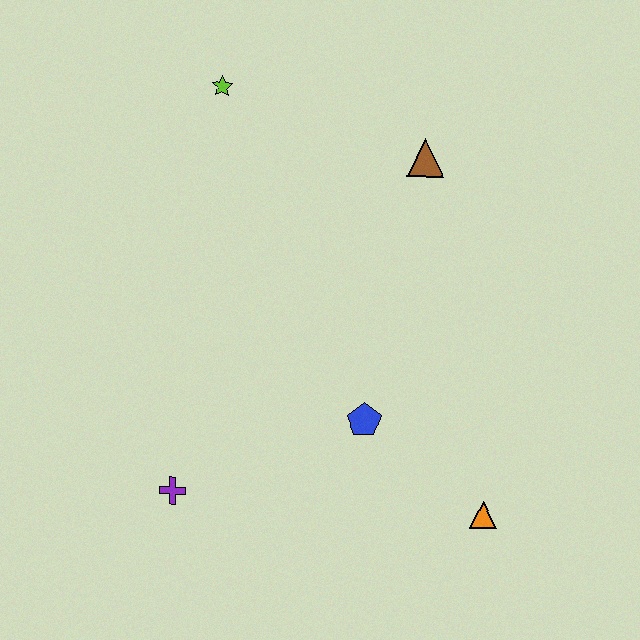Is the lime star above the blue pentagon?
Yes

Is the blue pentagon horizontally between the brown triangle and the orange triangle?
No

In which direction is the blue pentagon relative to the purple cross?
The blue pentagon is to the right of the purple cross.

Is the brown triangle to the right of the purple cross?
Yes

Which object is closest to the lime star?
The brown triangle is closest to the lime star.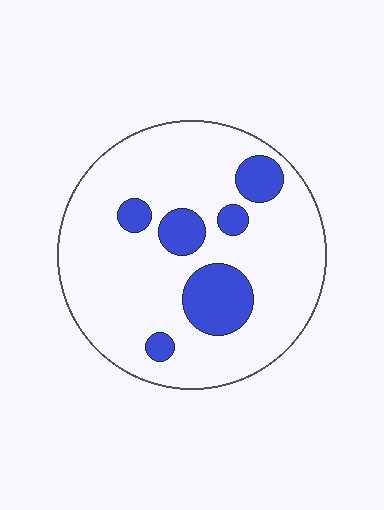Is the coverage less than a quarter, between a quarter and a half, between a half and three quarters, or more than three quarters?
Less than a quarter.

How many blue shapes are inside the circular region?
6.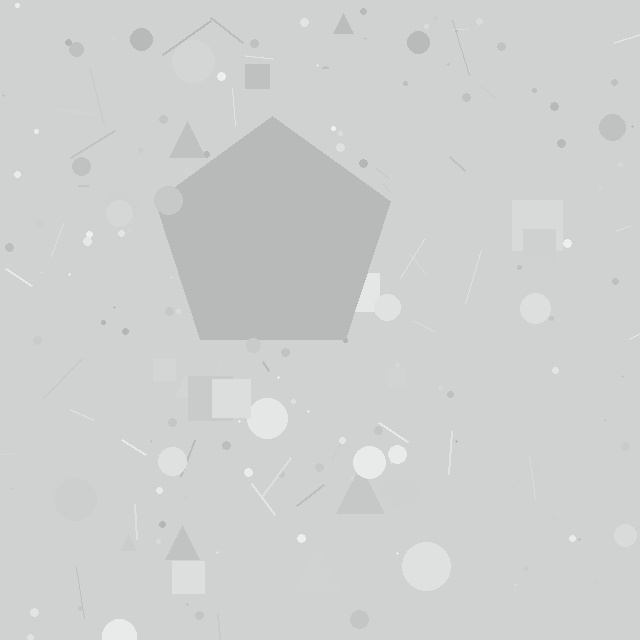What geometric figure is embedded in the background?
A pentagon is embedded in the background.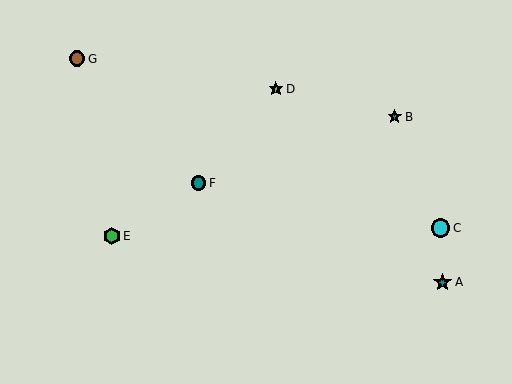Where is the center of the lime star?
The center of the lime star is at (276, 89).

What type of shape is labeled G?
Shape G is a brown circle.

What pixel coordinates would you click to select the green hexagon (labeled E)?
Click at (112, 236) to select the green hexagon E.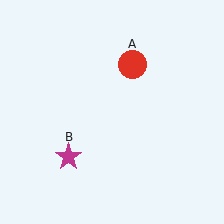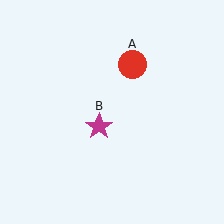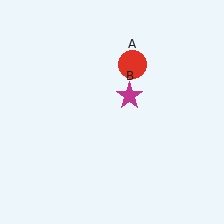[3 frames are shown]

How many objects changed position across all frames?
1 object changed position: magenta star (object B).